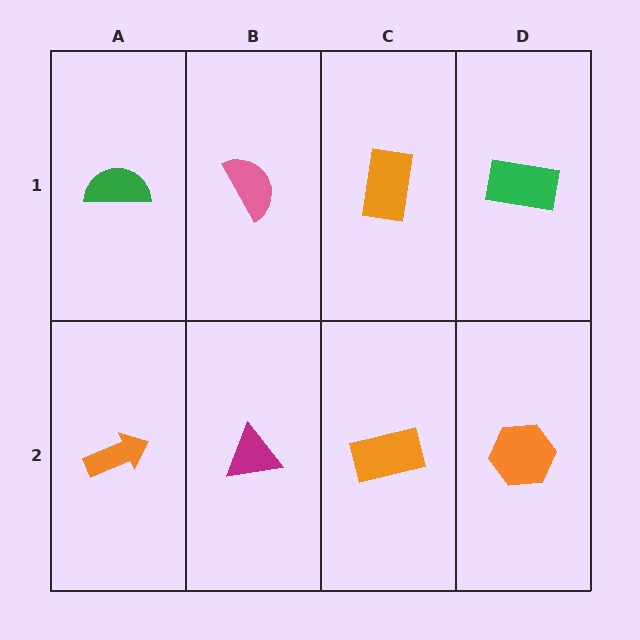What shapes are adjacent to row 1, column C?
An orange rectangle (row 2, column C), a pink semicircle (row 1, column B), a green rectangle (row 1, column D).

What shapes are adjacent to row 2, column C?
An orange rectangle (row 1, column C), a magenta triangle (row 2, column B), an orange hexagon (row 2, column D).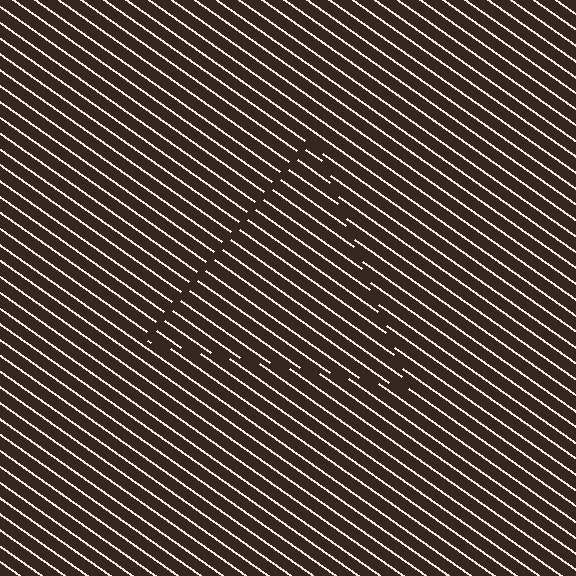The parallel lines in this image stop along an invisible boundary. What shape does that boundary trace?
An illusory triangle. The interior of the shape contains the same grating, shifted by half a period — the contour is defined by the phase discontinuity where line-ends from the inner and outer gratings abut.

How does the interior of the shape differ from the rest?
The interior of the shape contains the same grating, shifted by half a period — the contour is defined by the phase discontinuity where line-ends from the inner and outer gratings abut.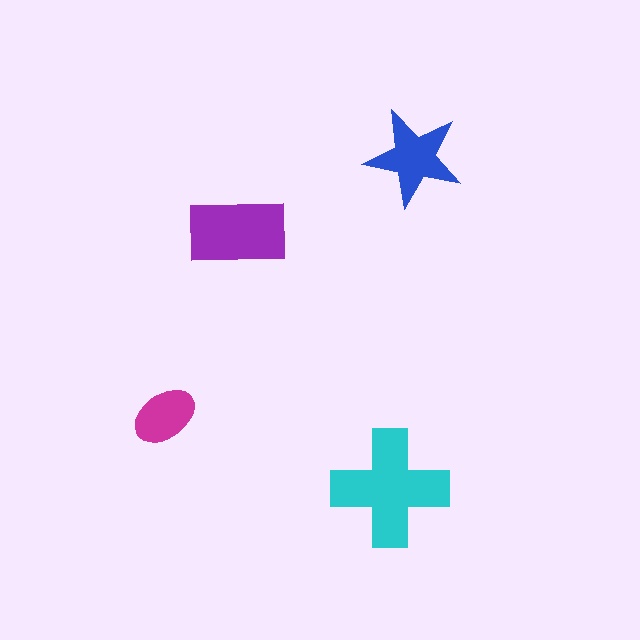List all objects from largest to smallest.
The cyan cross, the purple rectangle, the blue star, the magenta ellipse.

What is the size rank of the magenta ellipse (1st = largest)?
4th.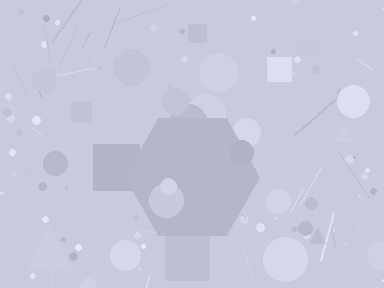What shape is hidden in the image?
A hexagon is hidden in the image.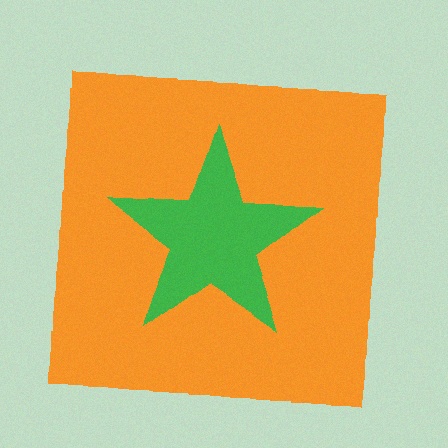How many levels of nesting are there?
2.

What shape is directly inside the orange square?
The green star.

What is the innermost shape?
The green star.